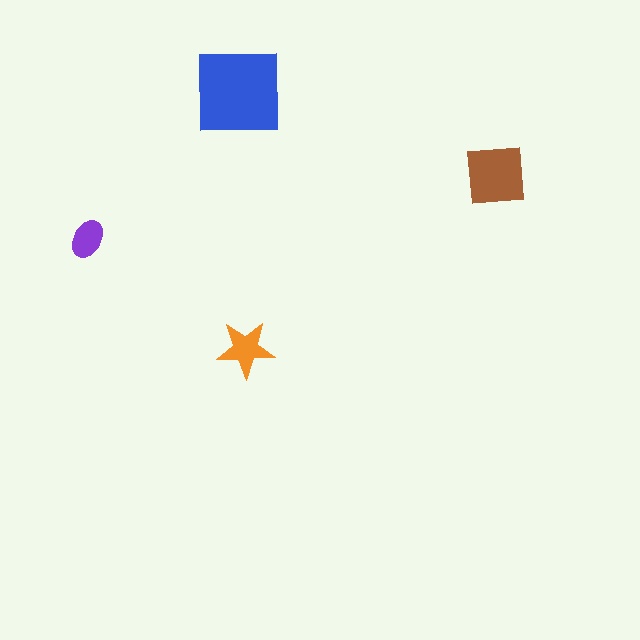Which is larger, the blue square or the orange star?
The blue square.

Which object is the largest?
The blue square.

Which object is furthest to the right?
The brown square is rightmost.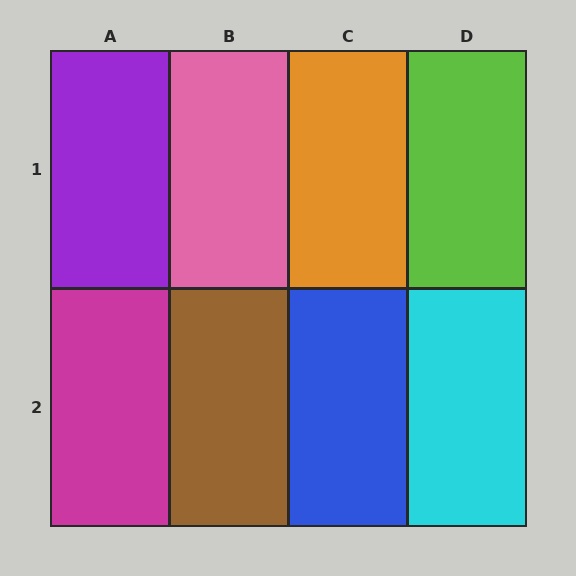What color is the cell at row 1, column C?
Orange.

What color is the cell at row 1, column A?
Purple.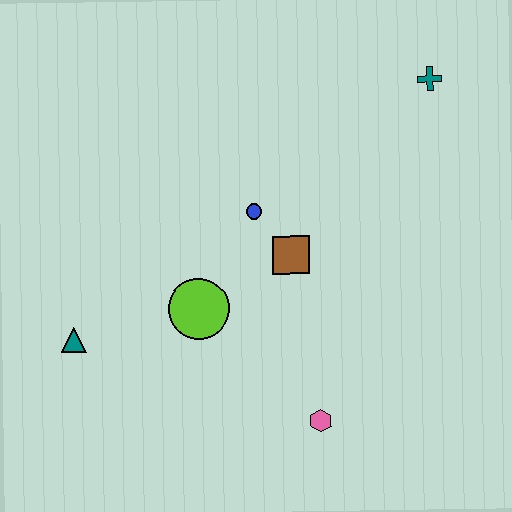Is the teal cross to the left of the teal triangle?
No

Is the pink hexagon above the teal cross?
No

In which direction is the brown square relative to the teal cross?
The brown square is below the teal cross.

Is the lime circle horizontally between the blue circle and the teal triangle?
Yes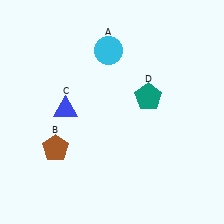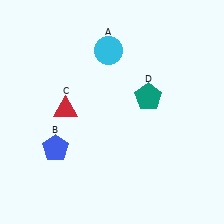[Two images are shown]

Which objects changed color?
B changed from brown to blue. C changed from blue to red.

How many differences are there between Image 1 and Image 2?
There are 2 differences between the two images.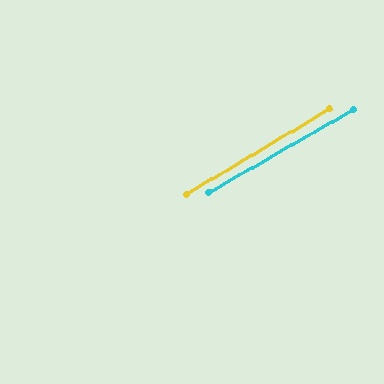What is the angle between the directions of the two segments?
Approximately 1 degree.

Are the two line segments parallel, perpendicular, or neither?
Parallel — their directions differ by only 1.0°.